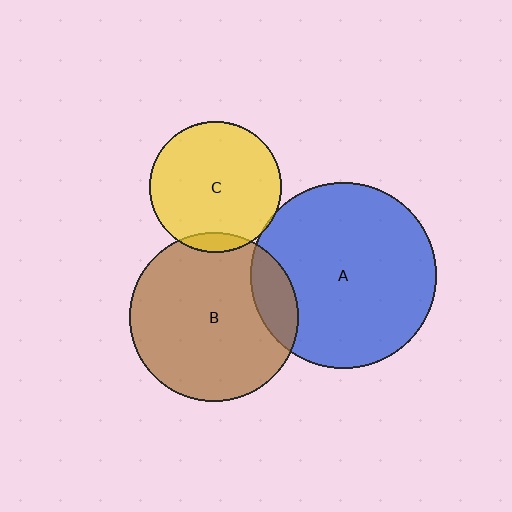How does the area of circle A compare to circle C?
Approximately 2.0 times.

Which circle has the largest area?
Circle A (blue).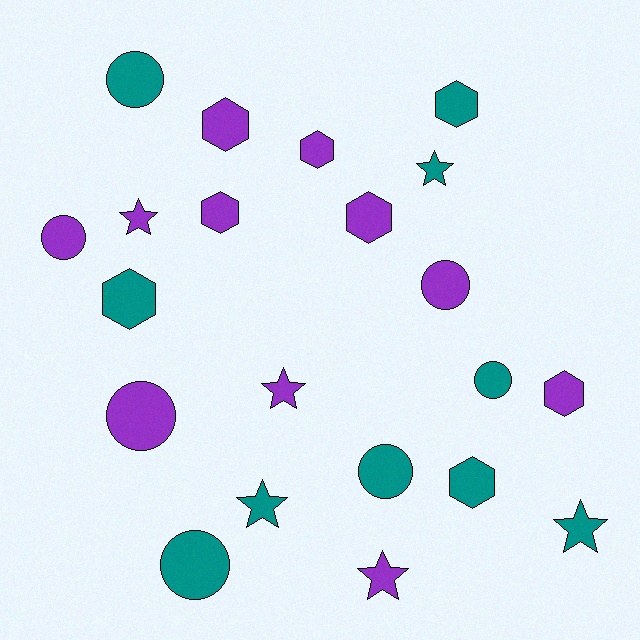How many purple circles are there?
There are 3 purple circles.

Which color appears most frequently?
Purple, with 11 objects.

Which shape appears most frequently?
Hexagon, with 8 objects.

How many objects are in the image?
There are 21 objects.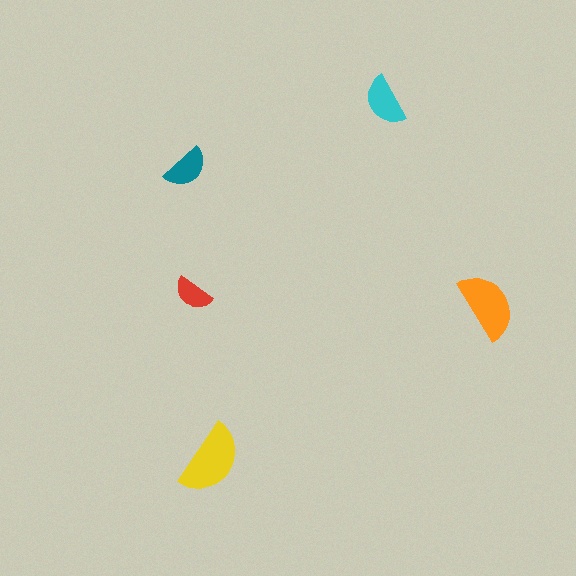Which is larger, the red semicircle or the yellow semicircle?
The yellow one.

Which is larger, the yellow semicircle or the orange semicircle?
The yellow one.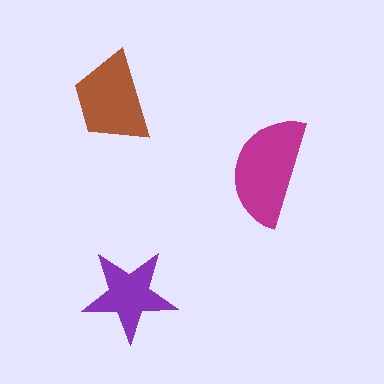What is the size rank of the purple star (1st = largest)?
3rd.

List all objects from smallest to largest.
The purple star, the brown trapezoid, the magenta semicircle.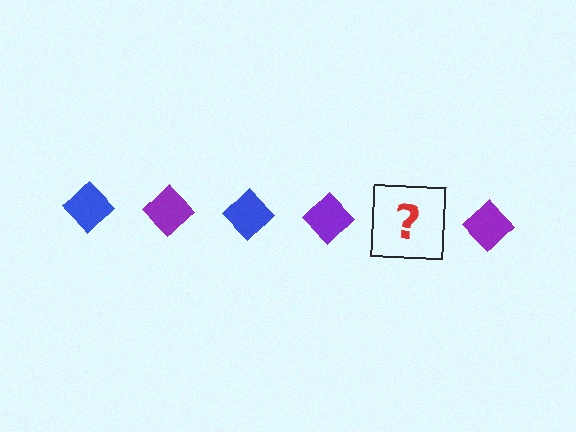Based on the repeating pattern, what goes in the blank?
The blank should be a blue diamond.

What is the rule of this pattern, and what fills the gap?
The rule is that the pattern cycles through blue, purple diamonds. The gap should be filled with a blue diamond.